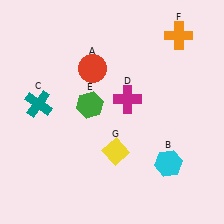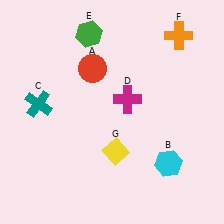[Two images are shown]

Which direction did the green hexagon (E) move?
The green hexagon (E) moved up.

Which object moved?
The green hexagon (E) moved up.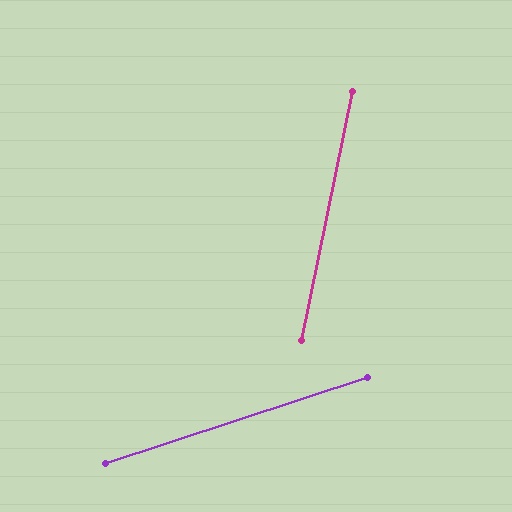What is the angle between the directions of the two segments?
Approximately 60 degrees.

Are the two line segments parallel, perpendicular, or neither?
Neither parallel nor perpendicular — they differ by about 60°.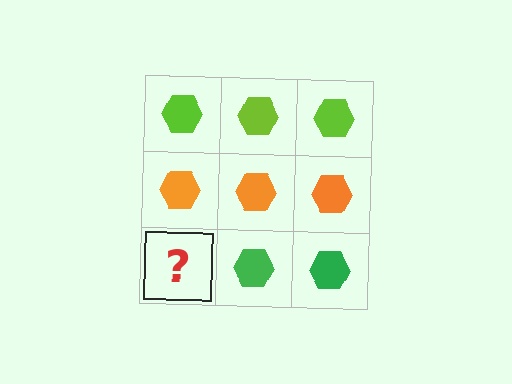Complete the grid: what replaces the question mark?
The question mark should be replaced with a green hexagon.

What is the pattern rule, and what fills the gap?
The rule is that each row has a consistent color. The gap should be filled with a green hexagon.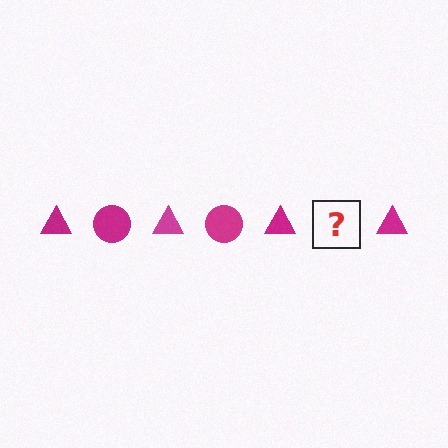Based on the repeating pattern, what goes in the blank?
The blank should be a magenta circle.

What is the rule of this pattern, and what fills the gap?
The rule is that the pattern cycles through triangle, circle shapes in magenta. The gap should be filled with a magenta circle.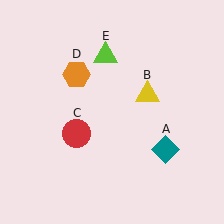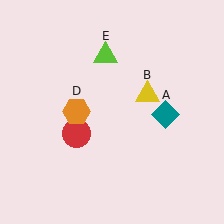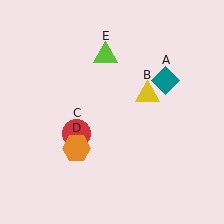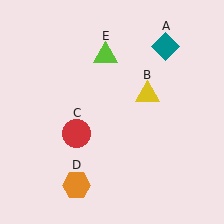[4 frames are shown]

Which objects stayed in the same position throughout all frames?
Yellow triangle (object B) and red circle (object C) and lime triangle (object E) remained stationary.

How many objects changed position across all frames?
2 objects changed position: teal diamond (object A), orange hexagon (object D).